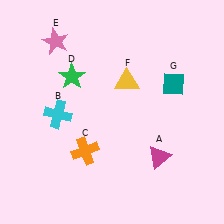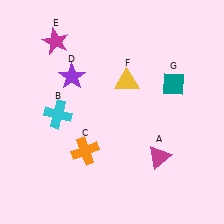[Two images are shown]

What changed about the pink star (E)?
In Image 1, E is pink. In Image 2, it changed to magenta.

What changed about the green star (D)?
In Image 1, D is green. In Image 2, it changed to purple.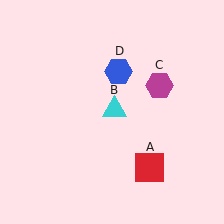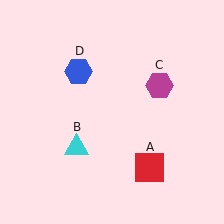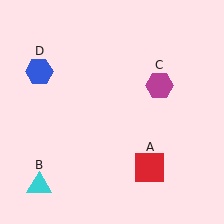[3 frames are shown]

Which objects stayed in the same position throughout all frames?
Red square (object A) and magenta hexagon (object C) remained stationary.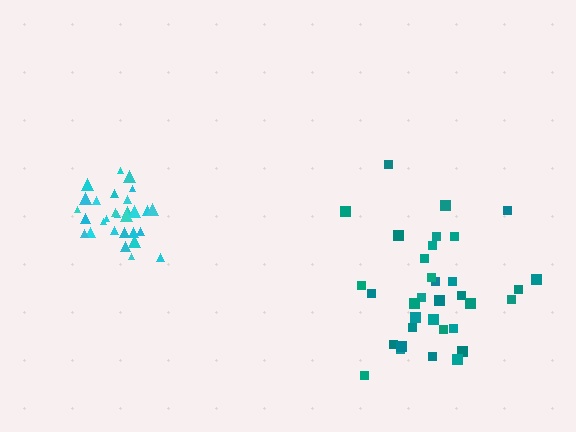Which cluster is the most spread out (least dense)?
Teal.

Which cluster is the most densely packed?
Cyan.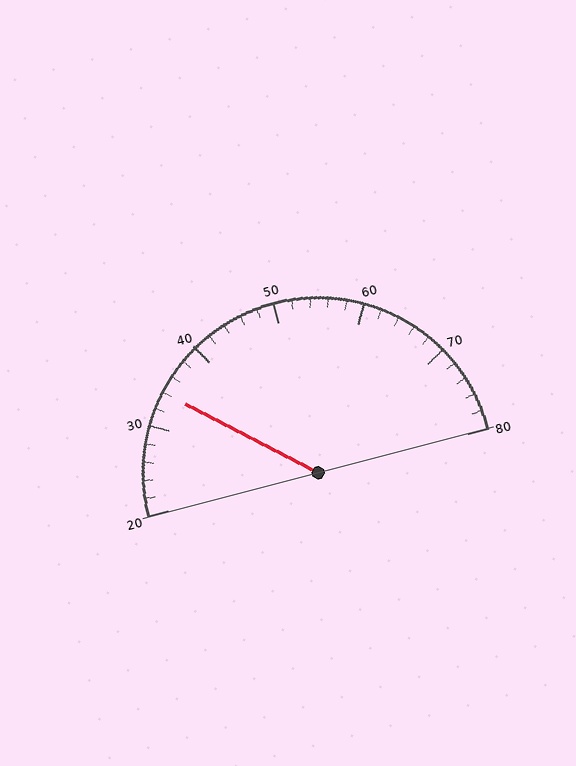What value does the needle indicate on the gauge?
The needle indicates approximately 34.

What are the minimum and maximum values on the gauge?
The gauge ranges from 20 to 80.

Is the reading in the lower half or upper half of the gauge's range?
The reading is in the lower half of the range (20 to 80).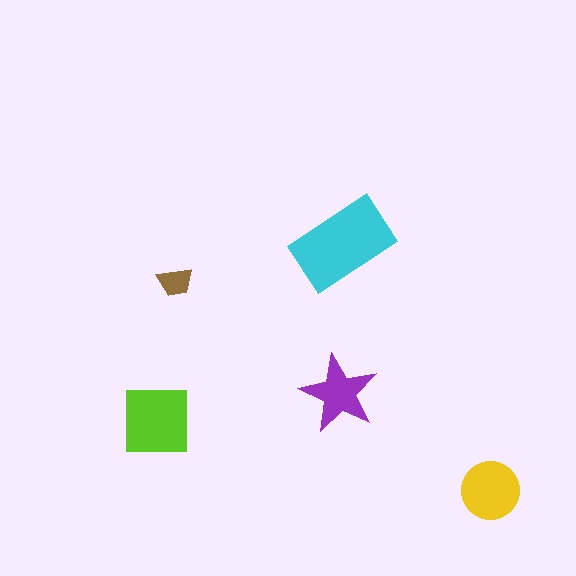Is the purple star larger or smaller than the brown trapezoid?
Larger.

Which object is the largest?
The cyan rectangle.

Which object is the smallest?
The brown trapezoid.